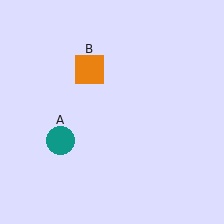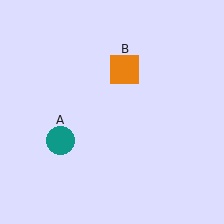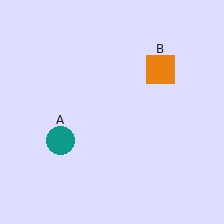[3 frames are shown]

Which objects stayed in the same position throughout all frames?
Teal circle (object A) remained stationary.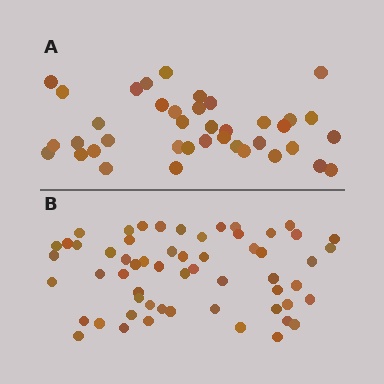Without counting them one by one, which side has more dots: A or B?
Region B (the bottom region) has more dots.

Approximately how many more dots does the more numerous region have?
Region B has approximately 20 more dots than region A.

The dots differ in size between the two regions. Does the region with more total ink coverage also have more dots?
No. Region A has more total ink coverage because its dots are larger, but region B actually contains more individual dots. Total area can be misleading — the number of items is what matters here.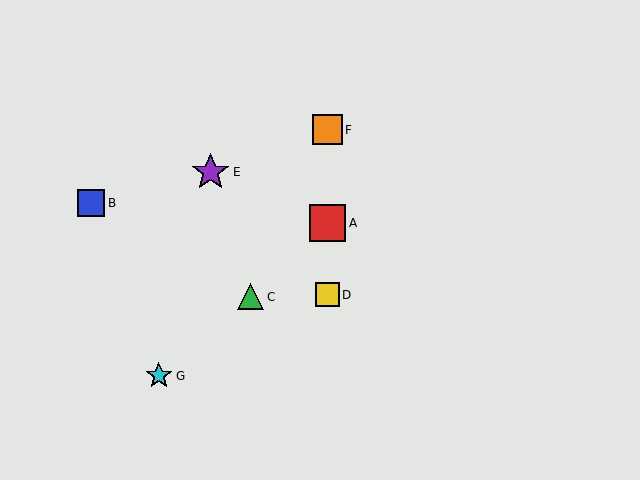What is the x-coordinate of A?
Object A is at x≈327.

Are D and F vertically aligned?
Yes, both are at x≈327.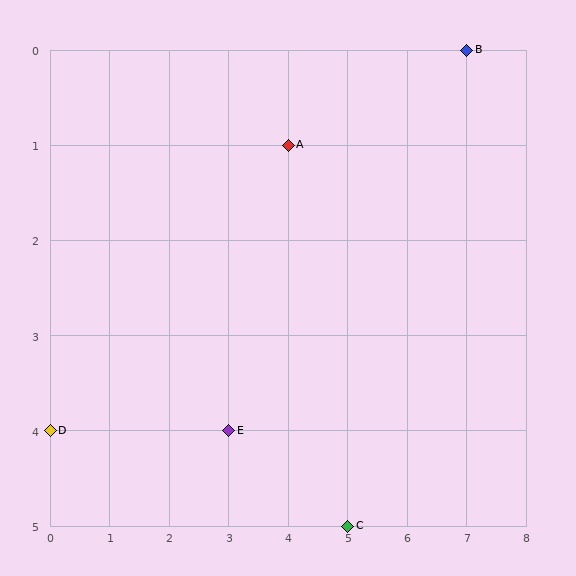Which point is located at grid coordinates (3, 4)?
Point E is at (3, 4).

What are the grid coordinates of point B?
Point B is at grid coordinates (7, 0).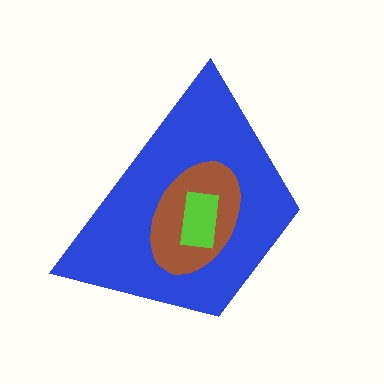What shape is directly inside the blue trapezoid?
The brown ellipse.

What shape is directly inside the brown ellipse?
The lime rectangle.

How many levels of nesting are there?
3.